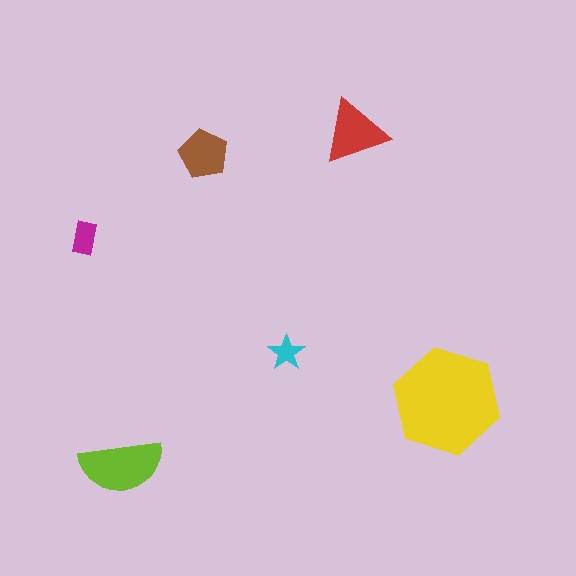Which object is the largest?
The yellow hexagon.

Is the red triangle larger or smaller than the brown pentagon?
Larger.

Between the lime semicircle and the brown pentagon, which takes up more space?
The lime semicircle.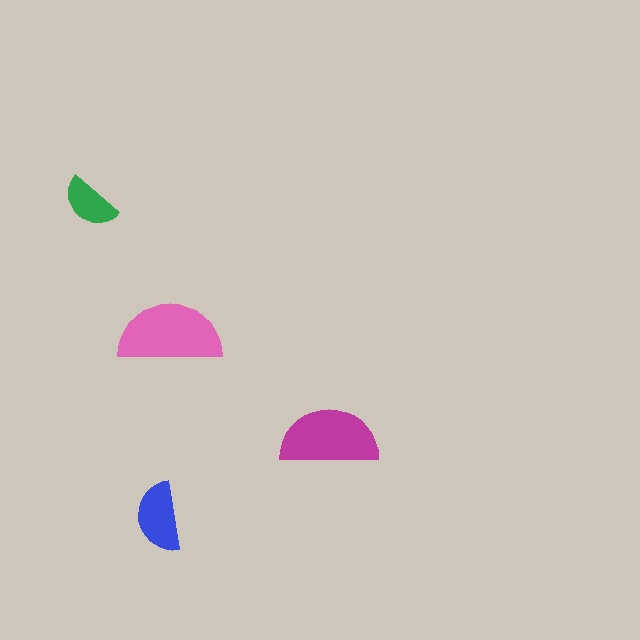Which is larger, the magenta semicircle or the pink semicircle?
The pink one.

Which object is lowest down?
The blue semicircle is bottommost.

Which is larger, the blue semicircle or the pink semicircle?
The pink one.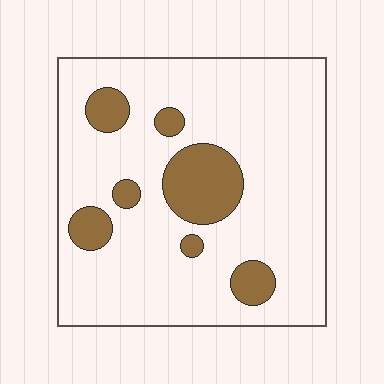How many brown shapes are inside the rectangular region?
7.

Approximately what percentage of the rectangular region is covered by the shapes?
Approximately 15%.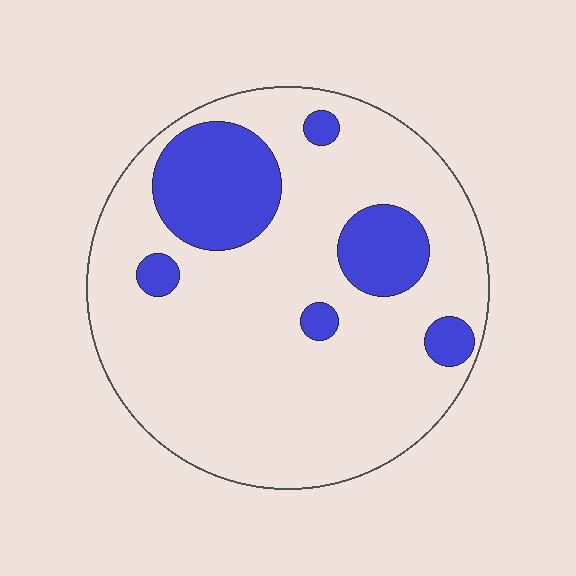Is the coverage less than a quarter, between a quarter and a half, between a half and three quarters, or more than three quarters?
Less than a quarter.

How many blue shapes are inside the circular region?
6.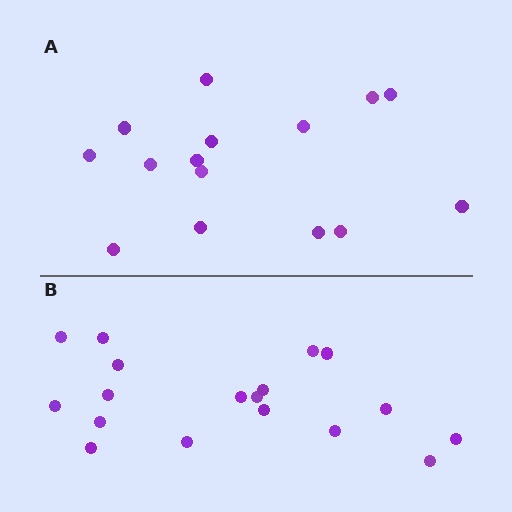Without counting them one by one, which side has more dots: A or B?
Region B (the bottom region) has more dots.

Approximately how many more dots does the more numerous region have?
Region B has just a few more — roughly 2 or 3 more dots than region A.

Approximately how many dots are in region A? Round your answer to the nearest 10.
About 20 dots. (The exact count is 15, which rounds to 20.)